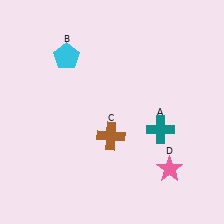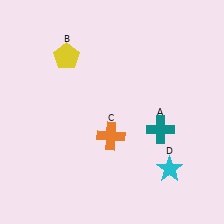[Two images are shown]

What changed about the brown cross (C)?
In Image 1, C is brown. In Image 2, it changed to orange.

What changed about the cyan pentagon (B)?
In Image 1, B is cyan. In Image 2, it changed to yellow.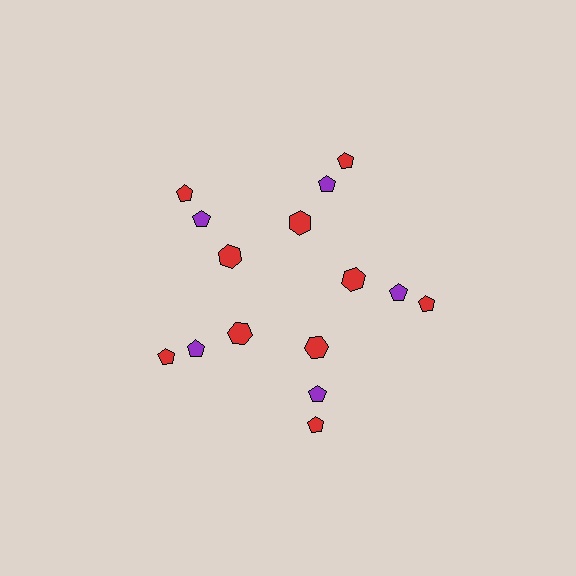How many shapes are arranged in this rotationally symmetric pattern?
There are 15 shapes, arranged in 5 groups of 3.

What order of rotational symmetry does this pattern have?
This pattern has 5-fold rotational symmetry.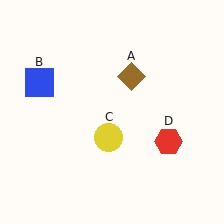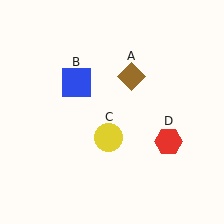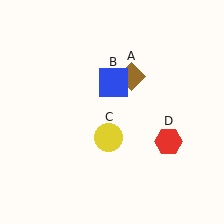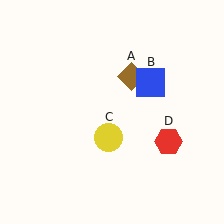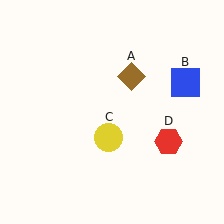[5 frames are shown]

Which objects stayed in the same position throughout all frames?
Brown diamond (object A) and yellow circle (object C) and red hexagon (object D) remained stationary.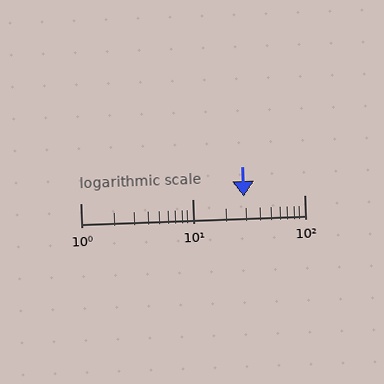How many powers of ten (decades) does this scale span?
The scale spans 2 decades, from 1 to 100.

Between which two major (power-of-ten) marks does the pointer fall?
The pointer is between 10 and 100.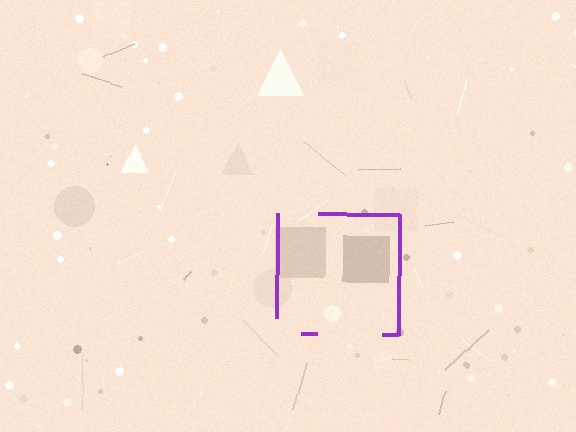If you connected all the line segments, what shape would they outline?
They would outline a square.